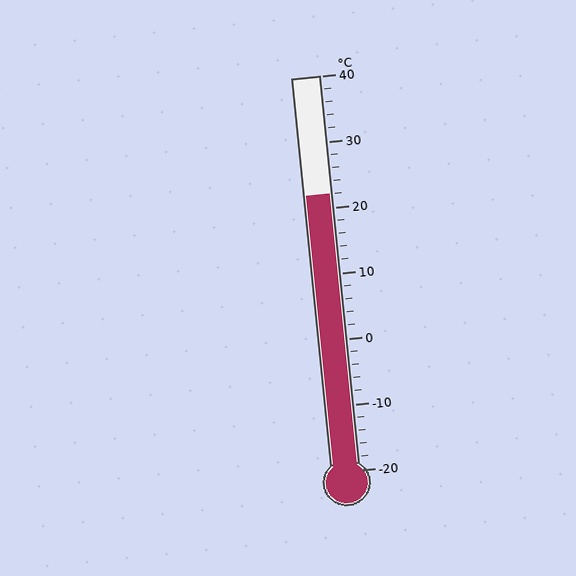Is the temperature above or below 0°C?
The temperature is above 0°C.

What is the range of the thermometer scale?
The thermometer scale ranges from -20°C to 40°C.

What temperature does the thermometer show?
The thermometer shows approximately 22°C.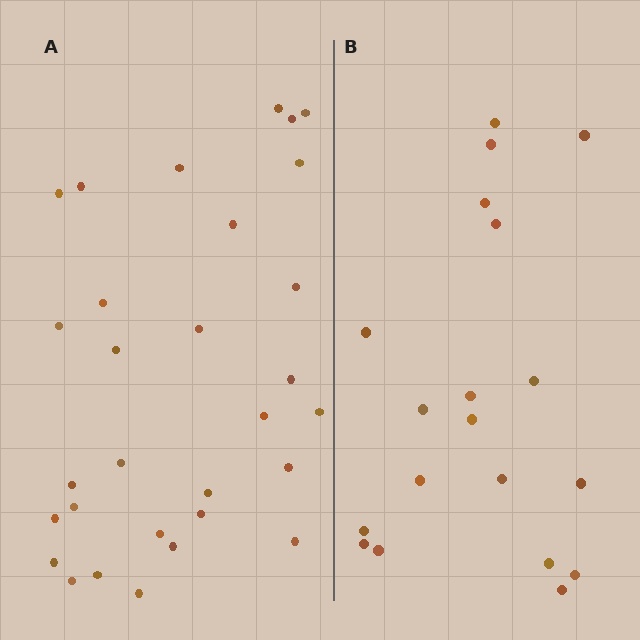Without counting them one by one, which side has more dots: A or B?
Region A (the left region) has more dots.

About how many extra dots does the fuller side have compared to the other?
Region A has roughly 12 or so more dots than region B.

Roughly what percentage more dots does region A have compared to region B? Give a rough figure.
About 60% more.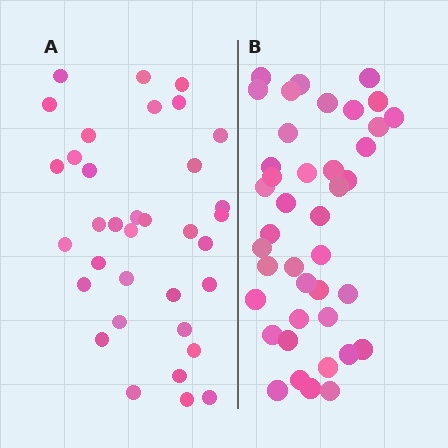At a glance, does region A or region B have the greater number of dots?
Region B (the right region) has more dots.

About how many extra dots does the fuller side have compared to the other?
Region B has about 6 more dots than region A.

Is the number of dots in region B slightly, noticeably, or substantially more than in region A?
Region B has only slightly more — the two regions are fairly close. The ratio is roughly 1.2 to 1.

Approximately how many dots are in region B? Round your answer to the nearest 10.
About 40 dots. (The exact count is 41, which rounds to 40.)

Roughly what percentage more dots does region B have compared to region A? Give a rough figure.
About 15% more.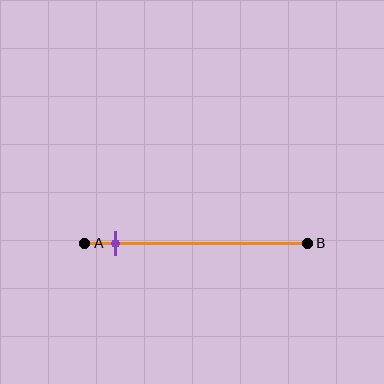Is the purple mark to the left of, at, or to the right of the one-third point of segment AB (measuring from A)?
The purple mark is to the left of the one-third point of segment AB.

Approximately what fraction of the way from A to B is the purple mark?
The purple mark is approximately 15% of the way from A to B.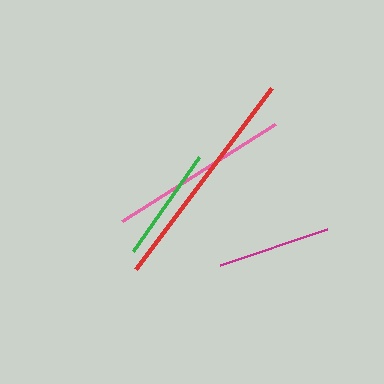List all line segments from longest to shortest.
From longest to shortest: red, pink, green, magenta.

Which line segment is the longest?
The red line is the longest at approximately 226 pixels.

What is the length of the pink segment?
The pink segment is approximately 181 pixels long.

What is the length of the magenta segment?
The magenta segment is approximately 113 pixels long.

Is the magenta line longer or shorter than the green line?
The green line is longer than the magenta line.